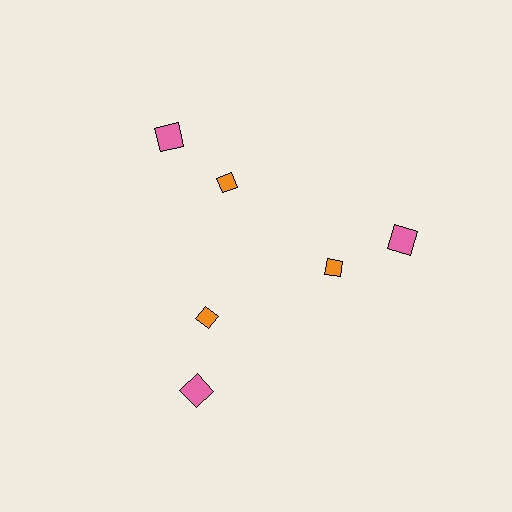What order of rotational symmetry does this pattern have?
This pattern has 3-fold rotational symmetry.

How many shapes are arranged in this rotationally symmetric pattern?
There are 6 shapes, arranged in 3 groups of 2.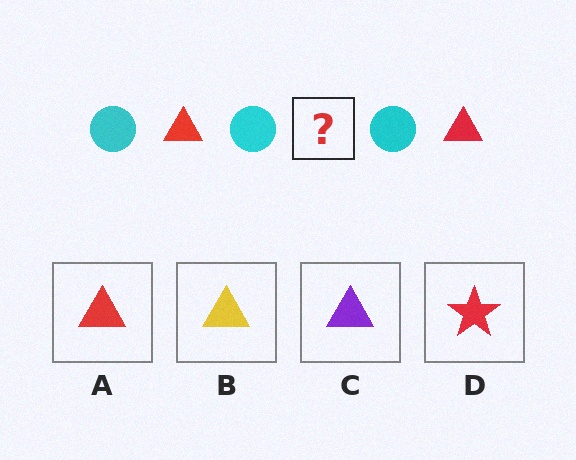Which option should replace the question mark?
Option A.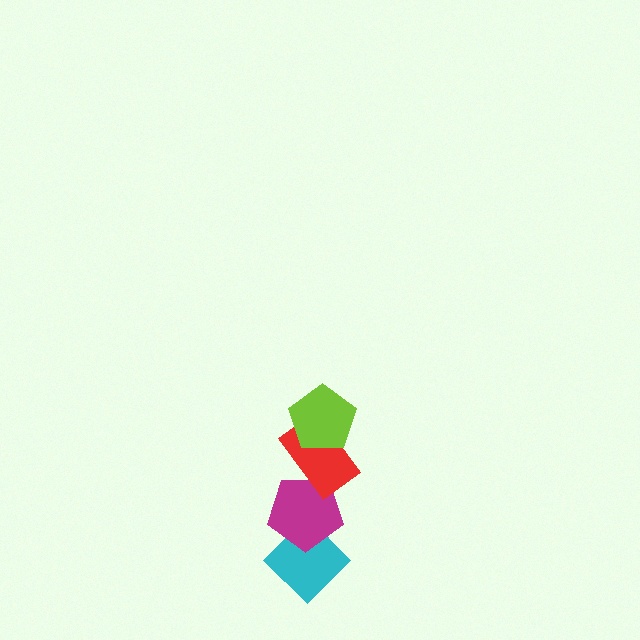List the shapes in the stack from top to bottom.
From top to bottom: the lime pentagon, the red rectangle, the magenta pentagon, the cyan diamond.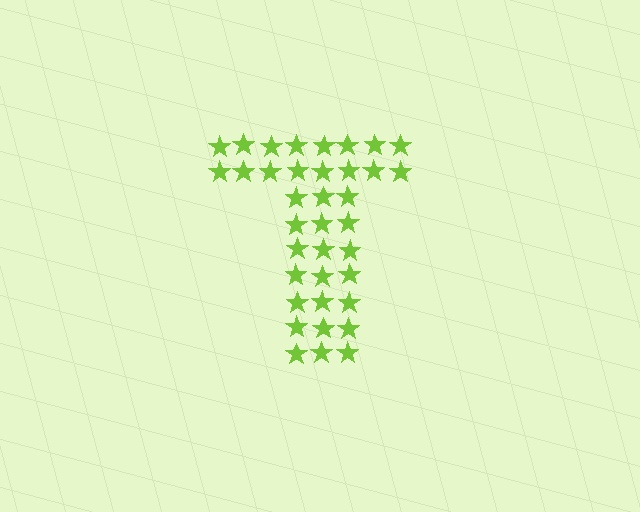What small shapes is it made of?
It is made of small stars.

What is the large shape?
The large shape is the letter T.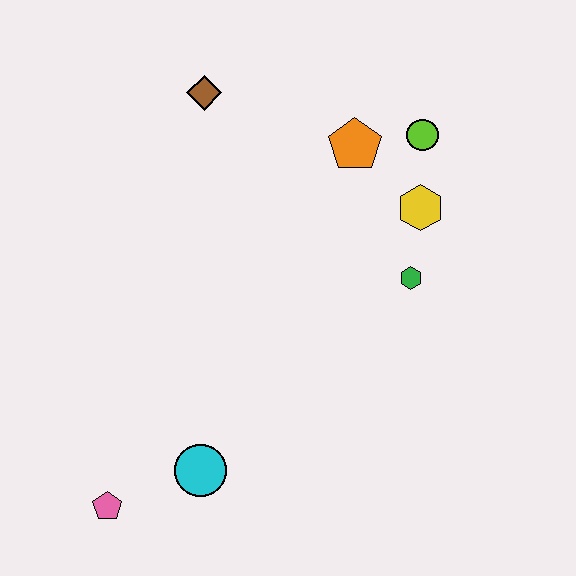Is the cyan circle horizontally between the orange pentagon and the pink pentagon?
Yes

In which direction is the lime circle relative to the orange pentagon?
The lime circle is to the right of the orange pentagon.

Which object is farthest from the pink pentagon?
The lime circle is farthest from the pink pentagon.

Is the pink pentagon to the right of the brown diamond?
No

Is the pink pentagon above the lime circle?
No